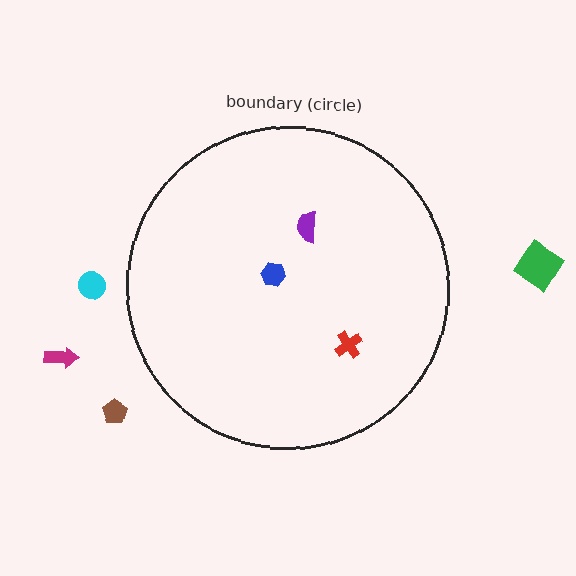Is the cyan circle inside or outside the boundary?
Outside.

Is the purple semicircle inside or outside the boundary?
Inside.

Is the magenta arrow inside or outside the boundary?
Outside.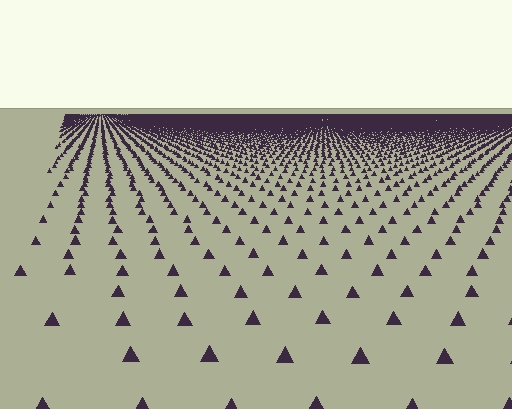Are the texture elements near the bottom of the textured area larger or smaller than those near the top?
Larger. Near the bottom, elements are closer to the viewer and appear at a bigger on-screen size.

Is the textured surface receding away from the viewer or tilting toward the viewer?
The surface is receding away from the viewer. Texture elements get smaller and denser toward the top.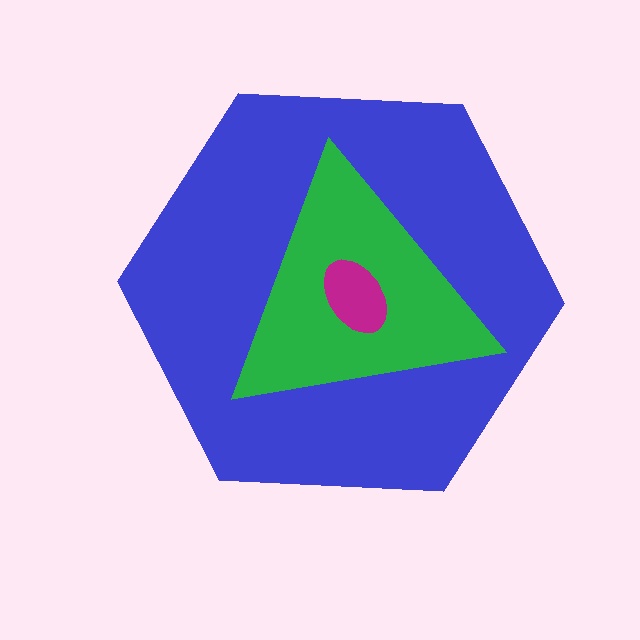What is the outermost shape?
The blue hexagon.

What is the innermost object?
The magenta ellipse.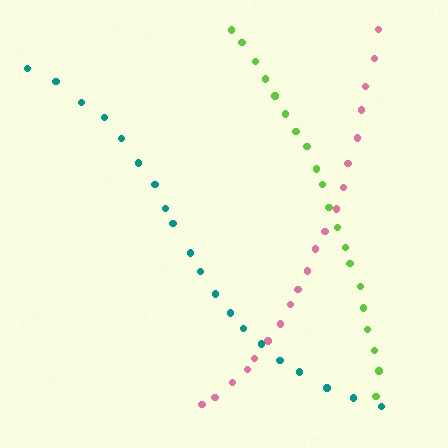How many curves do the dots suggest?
There are 3 distinct paths.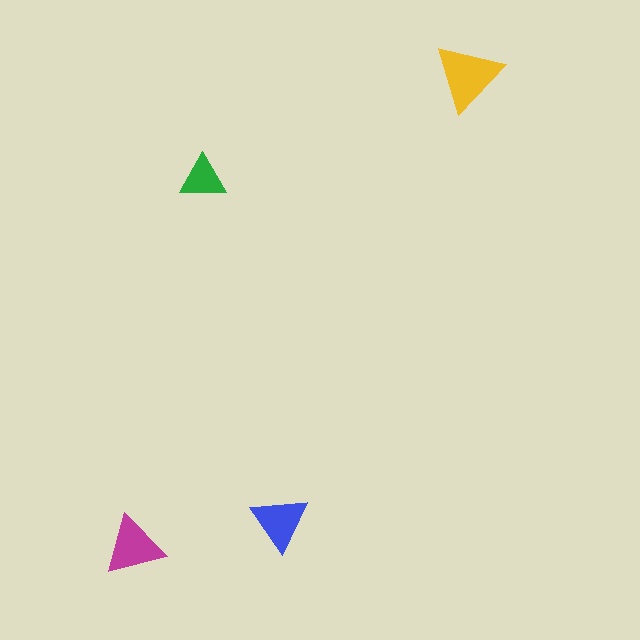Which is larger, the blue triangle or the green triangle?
The blue one.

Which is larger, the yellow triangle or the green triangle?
The yellow one.